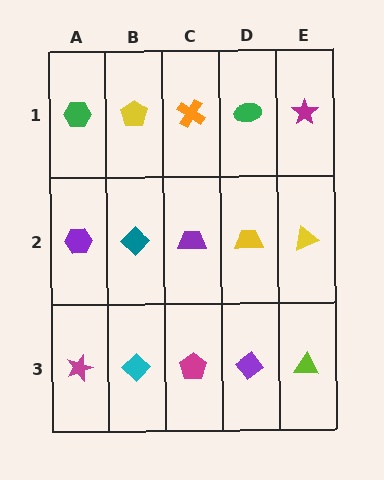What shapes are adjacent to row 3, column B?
A teal diamond (row 2, column B), a magenta star (row 3, column A), a magenta pentagon (row 3, column C).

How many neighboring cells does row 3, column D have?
3.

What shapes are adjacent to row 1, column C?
A purple trapezoid (row 2, column C), a yellow pentagon (row 1, column B), a green ellipse (row 1, column D).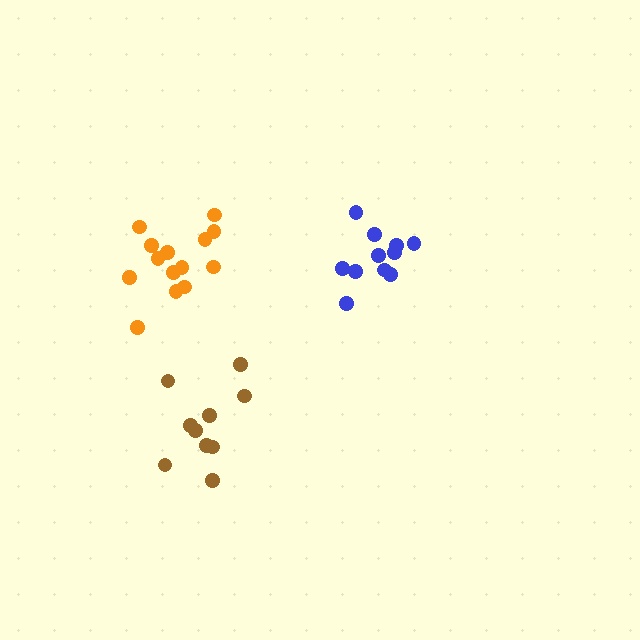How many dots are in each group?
Group 1: 14 dots, Group 2: 11 dots, Group 3: 10 dots (35 total).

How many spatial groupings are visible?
There are 3 spatial groupings.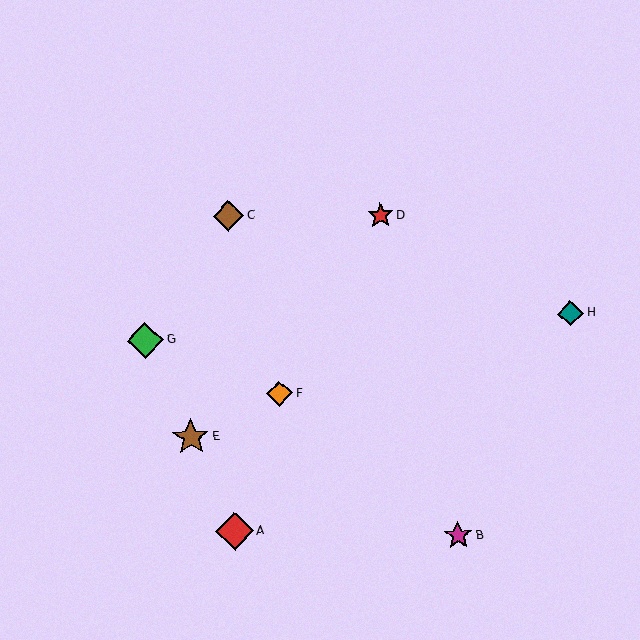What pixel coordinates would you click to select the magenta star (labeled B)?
Click at (458, 535) to select the magenta star B.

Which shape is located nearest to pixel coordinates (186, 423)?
The brown star (labeled E) at (191, 437) is nearest to that location.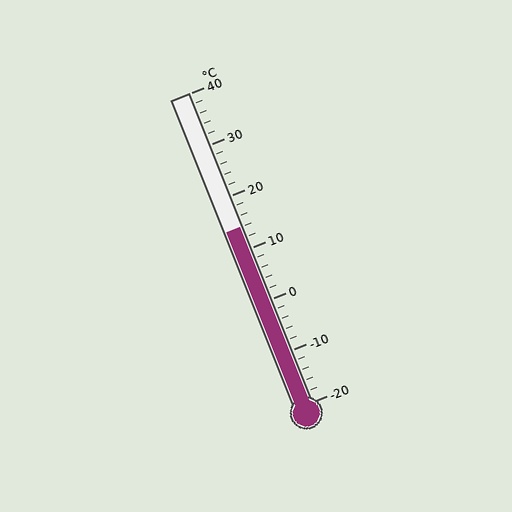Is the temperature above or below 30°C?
The temperature is below 30°C.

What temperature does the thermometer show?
The thermometer shows approximately 14°C.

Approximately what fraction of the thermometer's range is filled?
The thermometer is filled to approximately 55% of its range.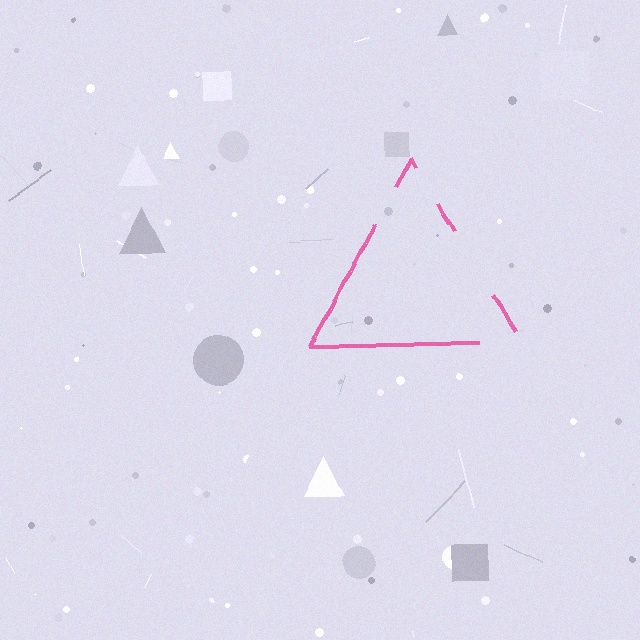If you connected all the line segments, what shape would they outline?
They would outline a triangle.